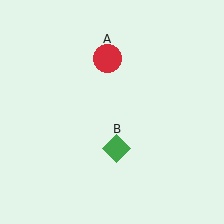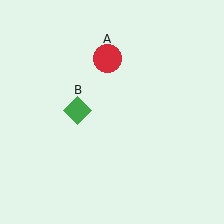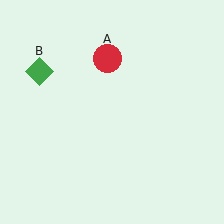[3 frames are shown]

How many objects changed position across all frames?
1 object changed position: green diamond (object B).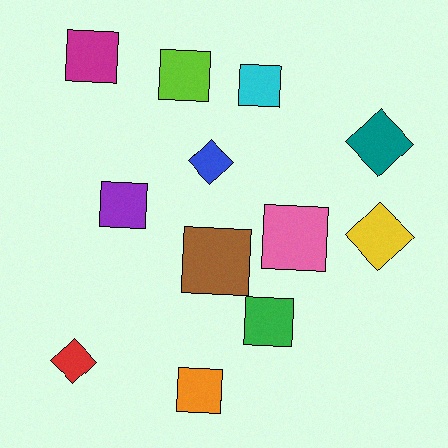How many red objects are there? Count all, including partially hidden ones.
There is 1 red object.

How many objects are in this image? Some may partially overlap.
There are 12 objects.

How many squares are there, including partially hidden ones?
There are 8 squares.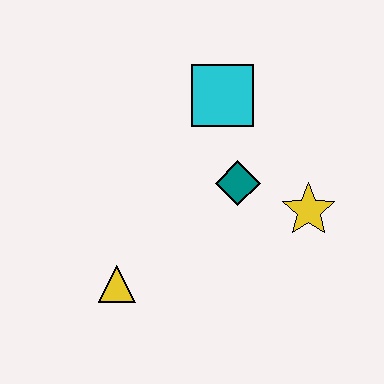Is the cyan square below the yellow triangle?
No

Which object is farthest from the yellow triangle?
The cyan square is farthest from the yellow triangle.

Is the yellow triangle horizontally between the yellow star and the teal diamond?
No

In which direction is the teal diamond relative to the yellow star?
The teal diamond is to the left of the yellow star.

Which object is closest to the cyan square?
The teal diamond is closest to the cyan square.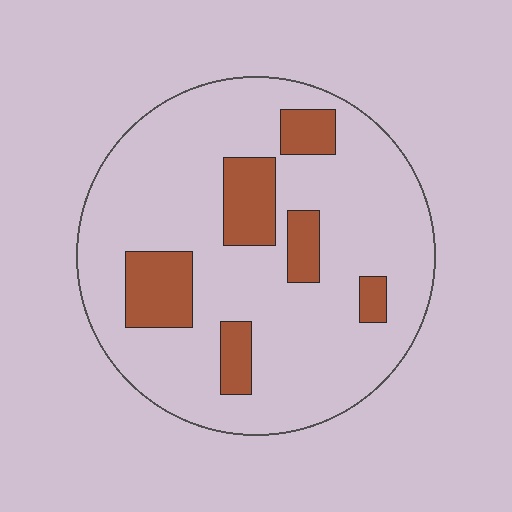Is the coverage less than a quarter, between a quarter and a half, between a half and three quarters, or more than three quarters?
Less than a quarter.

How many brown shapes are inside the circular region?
6.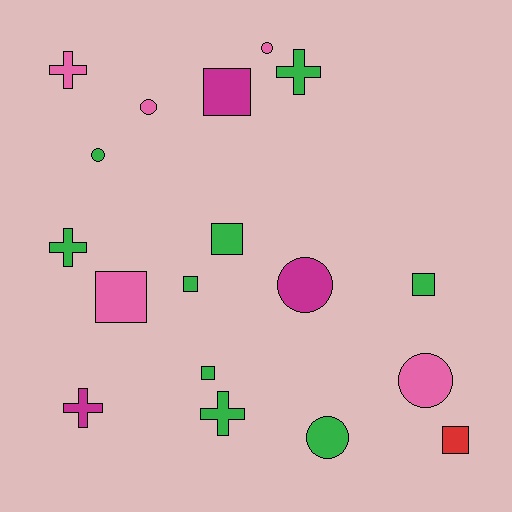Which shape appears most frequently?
Square, with 7 objects.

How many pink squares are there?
There is 1 pink square.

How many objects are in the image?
There are 18 objects.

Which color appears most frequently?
Green, with 9 objects.